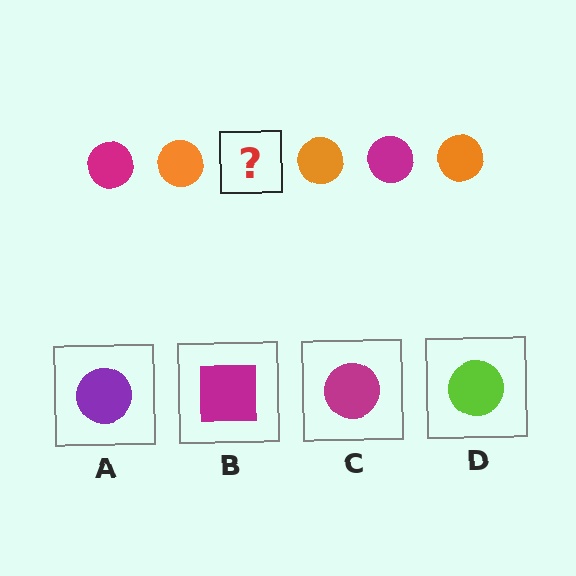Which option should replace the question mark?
Option C.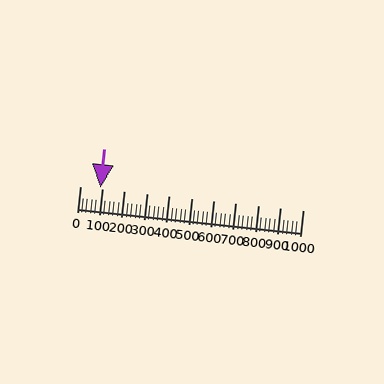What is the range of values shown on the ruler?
The ruler shows values from 0 to 1000.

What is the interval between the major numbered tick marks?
The major tick marks are spaced 100 units apart.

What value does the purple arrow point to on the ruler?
The purple arrow points to approximately 93.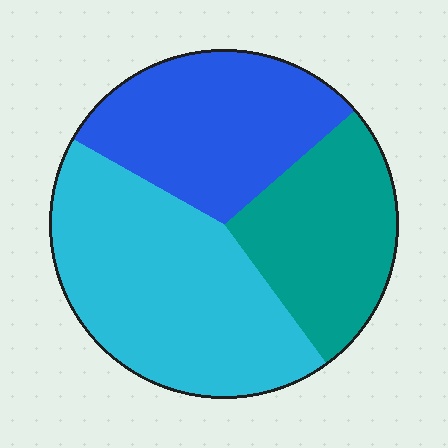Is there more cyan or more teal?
Cyan.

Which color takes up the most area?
Cyan, at roughly 45%.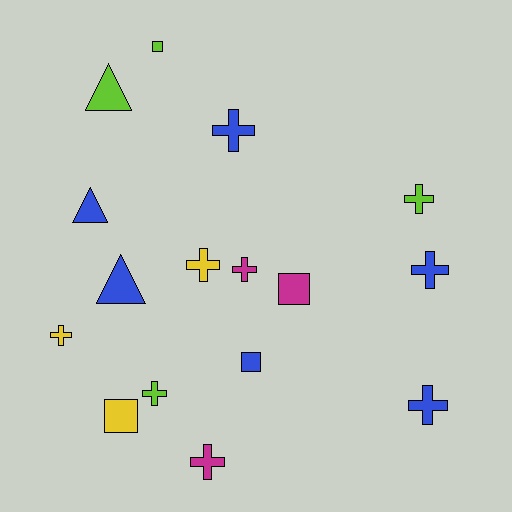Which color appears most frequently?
Blue, with 6 objects.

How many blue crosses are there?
There are 3 blue crosses.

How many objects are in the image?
There are 16 objects.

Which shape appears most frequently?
Cross, with 9 objects.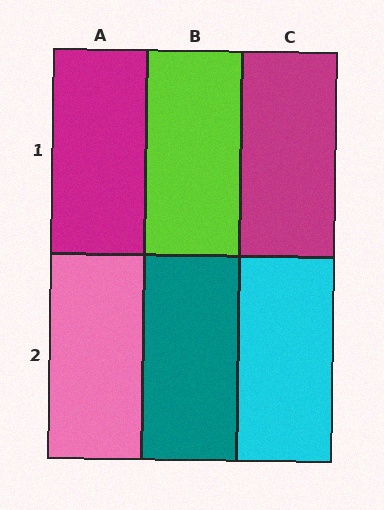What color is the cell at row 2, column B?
Teal.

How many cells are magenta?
2 cells are magenta.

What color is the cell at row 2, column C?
Cyan.